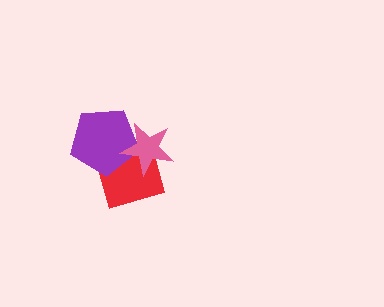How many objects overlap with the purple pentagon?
2 objects overlap with the purple pentagon.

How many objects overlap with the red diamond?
2 objects overlap with the red diamond.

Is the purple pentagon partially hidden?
Yes, it is partially covered by another shape.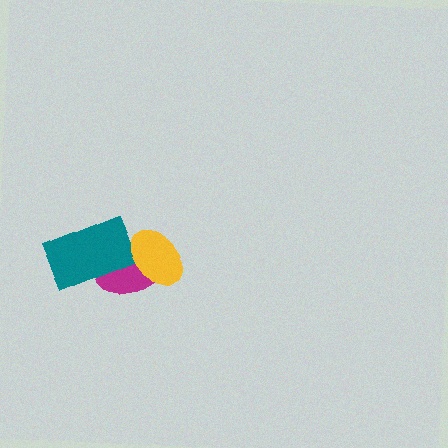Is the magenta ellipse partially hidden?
Yes, it is partially covered by another shape.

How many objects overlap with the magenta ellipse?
2 objects overlap with the magenta ellipse.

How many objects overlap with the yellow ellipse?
1 object overlaps with the yellow ellipse.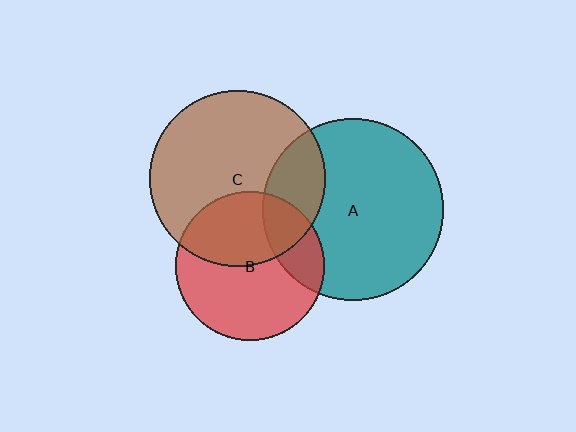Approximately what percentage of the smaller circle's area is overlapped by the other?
Approximately 40%.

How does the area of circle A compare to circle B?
Approximately 1.5 times.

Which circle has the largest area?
Circle A (teal).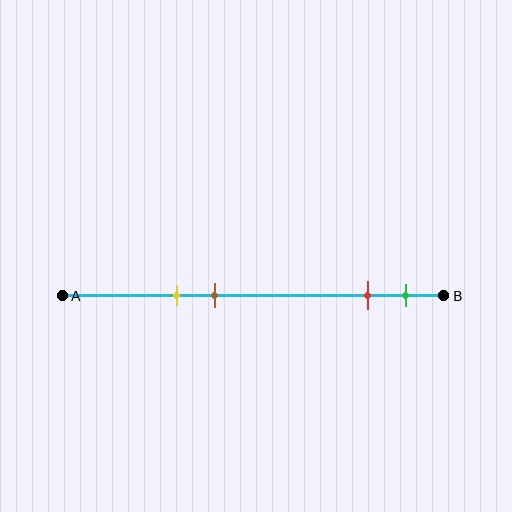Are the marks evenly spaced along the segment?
No, the marks are not evenly spaced.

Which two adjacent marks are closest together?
The red and green marks are the closest adjacent pair.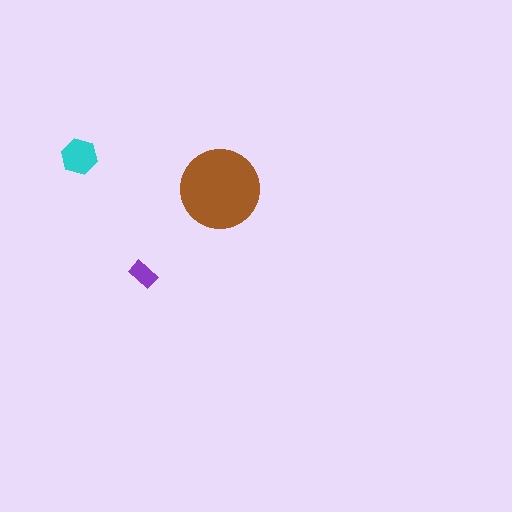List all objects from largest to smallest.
The brown circle, the cyan hexagon, the purple rectangle.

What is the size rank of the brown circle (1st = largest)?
1st.